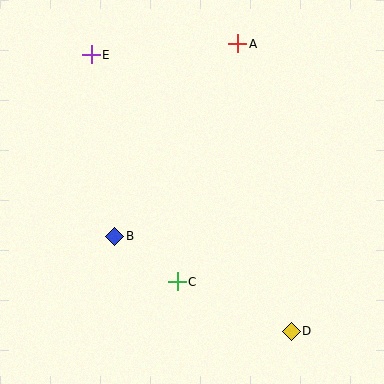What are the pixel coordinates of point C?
Point C is at (177, 282).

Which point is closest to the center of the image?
Point B at (115, 236) is closest to the center.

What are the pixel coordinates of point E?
Point E is at (91, 55).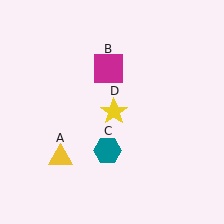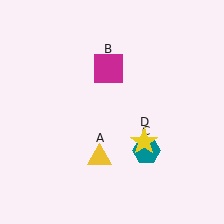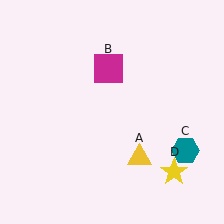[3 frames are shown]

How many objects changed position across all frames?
3 objects changed position: yellow triangle (object A), teal hexagon (object C), yellow star (object D).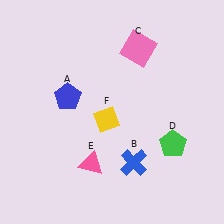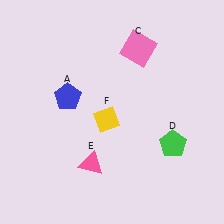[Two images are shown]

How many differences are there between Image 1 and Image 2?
There is 1 difference between the two images.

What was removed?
The blue cross (B) was removed in Image 2.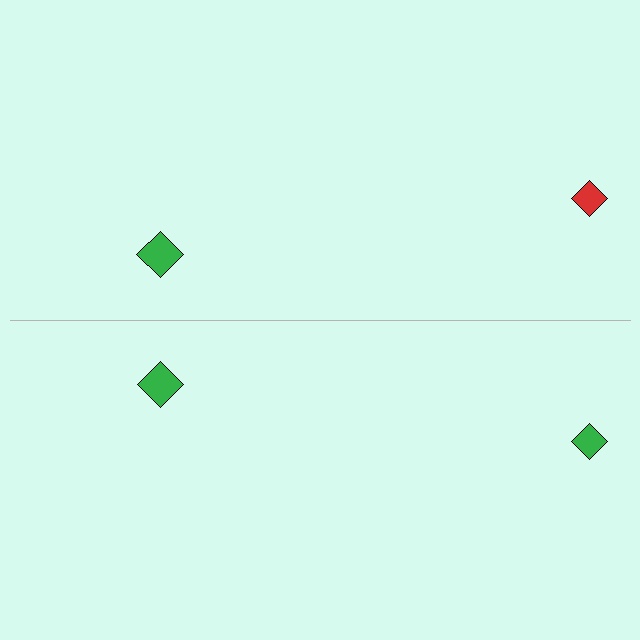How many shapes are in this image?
There are 4 shapes in this image.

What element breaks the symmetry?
The green diamond on the bottom side breaks the symmetry — its mirror counterpart is red.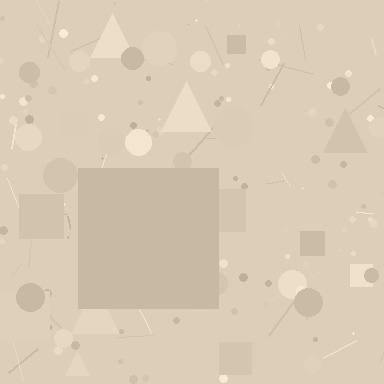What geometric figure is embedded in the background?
A square is embedded in the background.